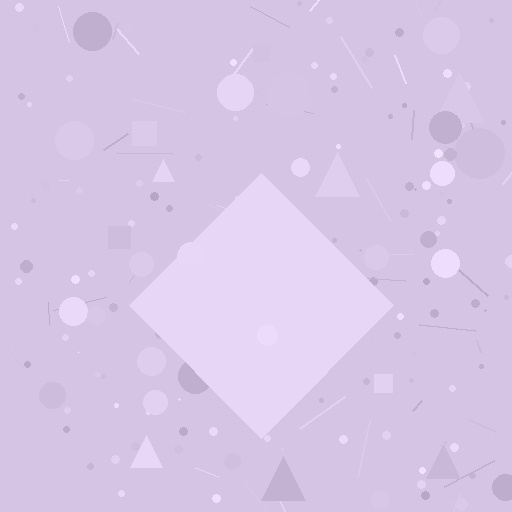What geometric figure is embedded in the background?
A diamond is embedded in the background.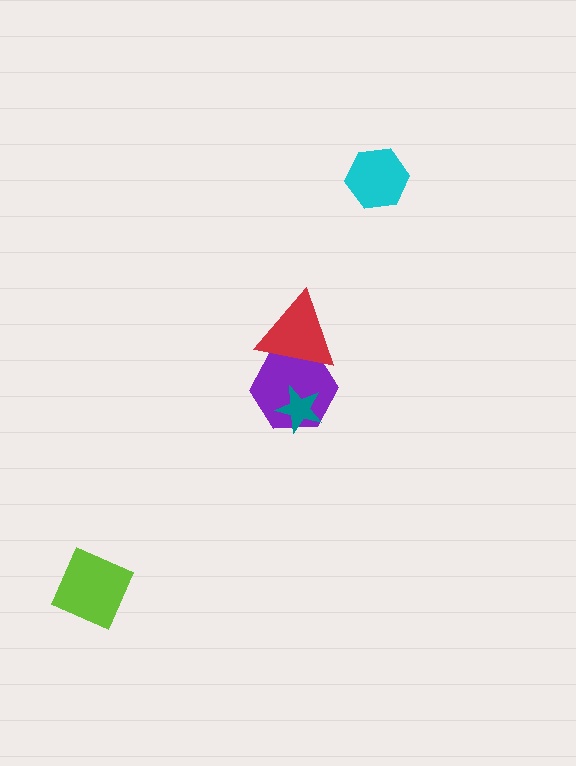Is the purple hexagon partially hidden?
Yes, it is partially covered by another shape.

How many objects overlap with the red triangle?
1 object overlaps with the red triangle.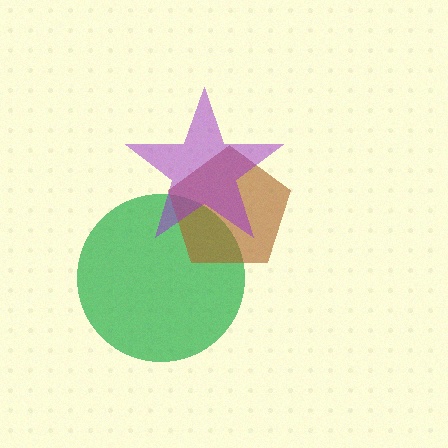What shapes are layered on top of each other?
The layered shapes are: a green circle, a brown pentagon, a purple star.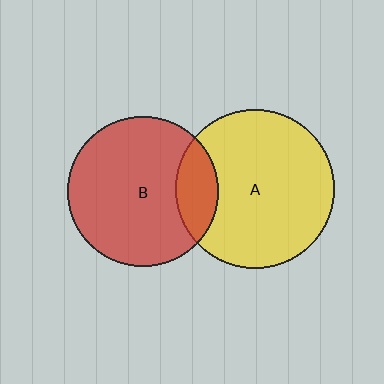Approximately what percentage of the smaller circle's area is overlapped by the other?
Approximately 20%.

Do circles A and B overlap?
Yes.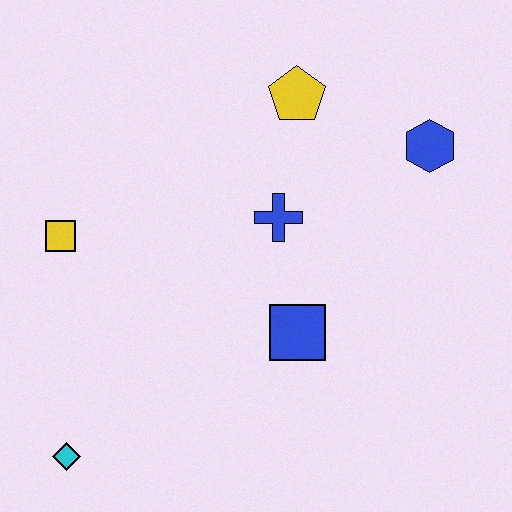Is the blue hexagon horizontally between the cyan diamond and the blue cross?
No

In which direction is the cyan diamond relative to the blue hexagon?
The cyan diamond is to the left of the blue hexagon.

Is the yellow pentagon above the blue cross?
Yes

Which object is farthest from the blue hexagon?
The cyan diamond is farthest from the blue hexagon.